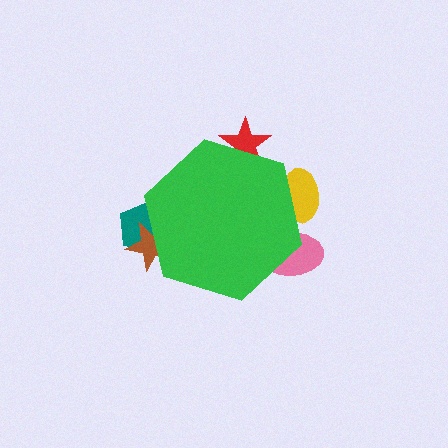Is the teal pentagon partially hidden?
Yes, the teal pentagon is partially hidden behind the green hexagon.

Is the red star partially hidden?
Yes, the red star is partially hidden behind the green hexagon.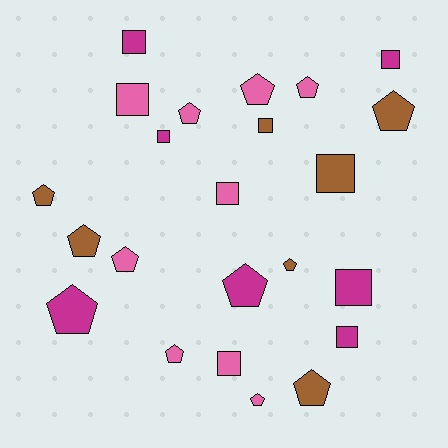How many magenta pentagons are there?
There are 2 magenta pentagons.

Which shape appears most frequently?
Pentagon, with 13 objects.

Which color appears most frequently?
Pink, with 9 objects.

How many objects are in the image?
There are 23 objects.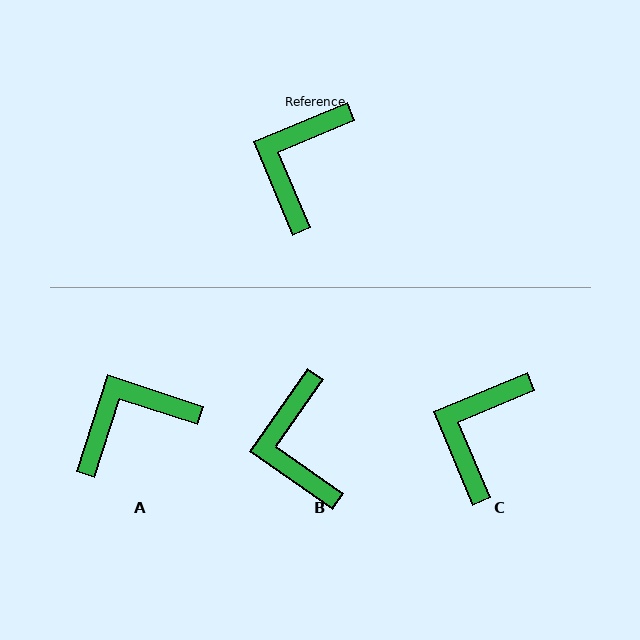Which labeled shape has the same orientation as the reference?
C.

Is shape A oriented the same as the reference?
No, it is off by about 41 degrees.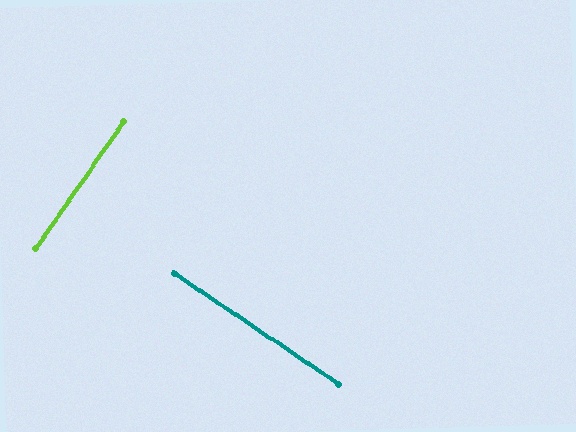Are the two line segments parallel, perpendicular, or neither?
Perpendicular — they meet at approximately 89°.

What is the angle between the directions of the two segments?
Approximately 89 degrees.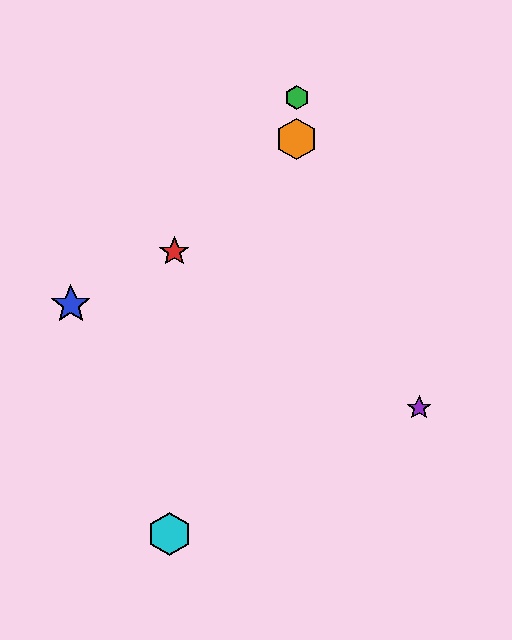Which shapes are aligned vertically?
The green hexagon, the yellow hexagon, the orange hexagon are aligned vertically.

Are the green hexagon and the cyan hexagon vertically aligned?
No, the green hexagon is at x≈297 and the cyan hexagon is at x≈169.